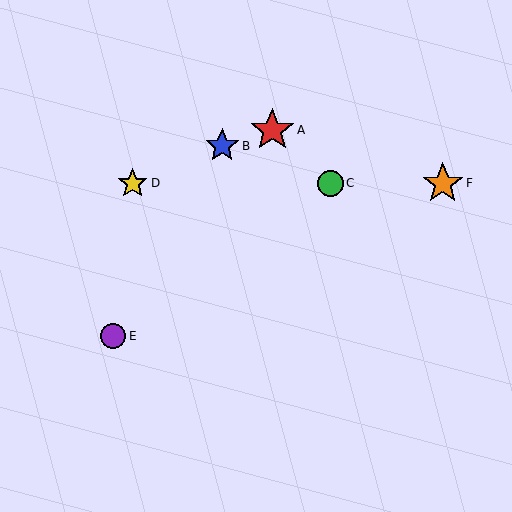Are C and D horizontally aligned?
Yes, both are at y≈183.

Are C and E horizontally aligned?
No, C is at y≈183 and E is at y≈336.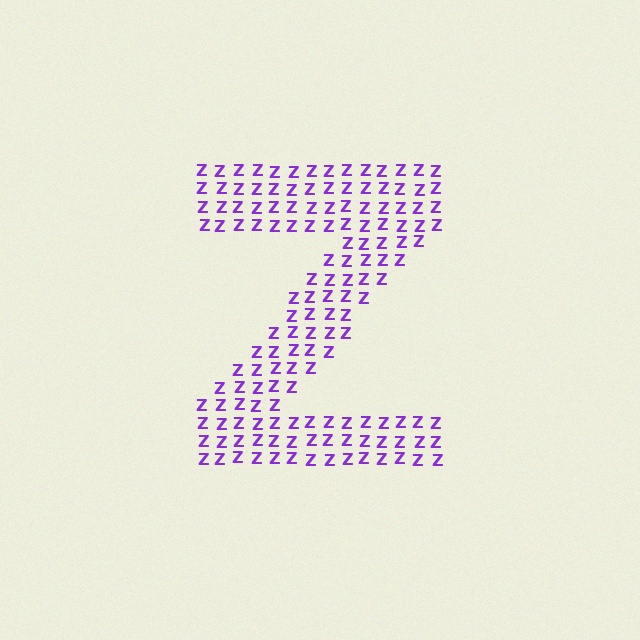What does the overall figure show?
The overall figure shows the letter Z.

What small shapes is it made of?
It is made of small letter Z's.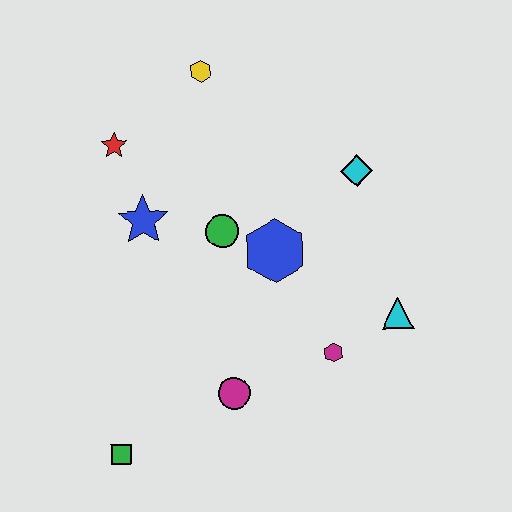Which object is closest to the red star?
The blue star is closest to the red star.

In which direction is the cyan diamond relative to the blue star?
The cyan diamond is to the right of the blue star.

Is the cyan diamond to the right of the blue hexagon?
Yes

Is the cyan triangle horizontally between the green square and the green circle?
No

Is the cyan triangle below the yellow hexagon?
Yes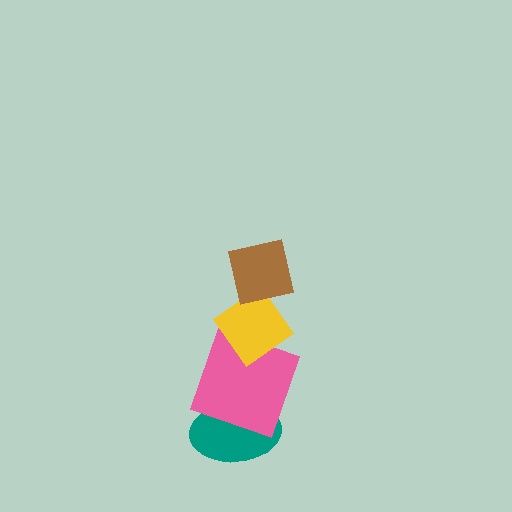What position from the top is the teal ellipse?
The teal ellipse is 4th from the top.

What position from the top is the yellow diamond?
The yellow diamond is 2nd from the top.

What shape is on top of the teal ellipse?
The pink square is on top of the teal ellipse.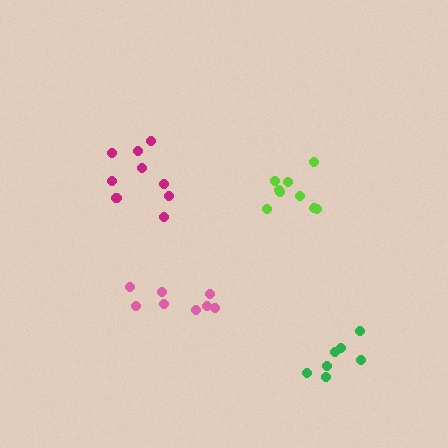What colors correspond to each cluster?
The clusters are colored: lime, magenta, pink, green.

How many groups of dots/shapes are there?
There are 4 groups.